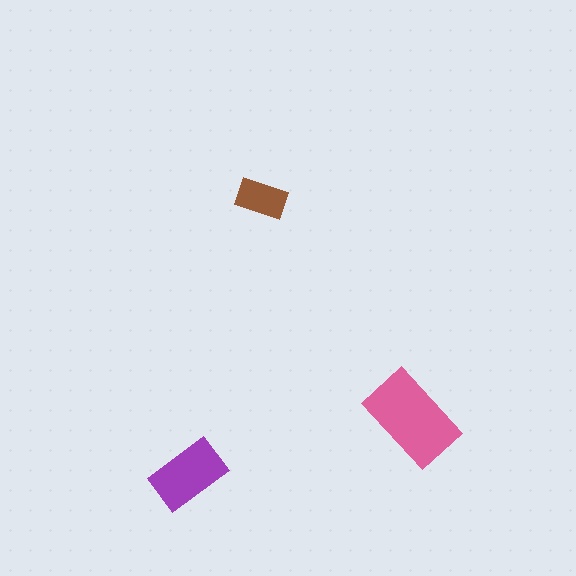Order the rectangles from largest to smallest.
the pink one, the purple one, the brown one.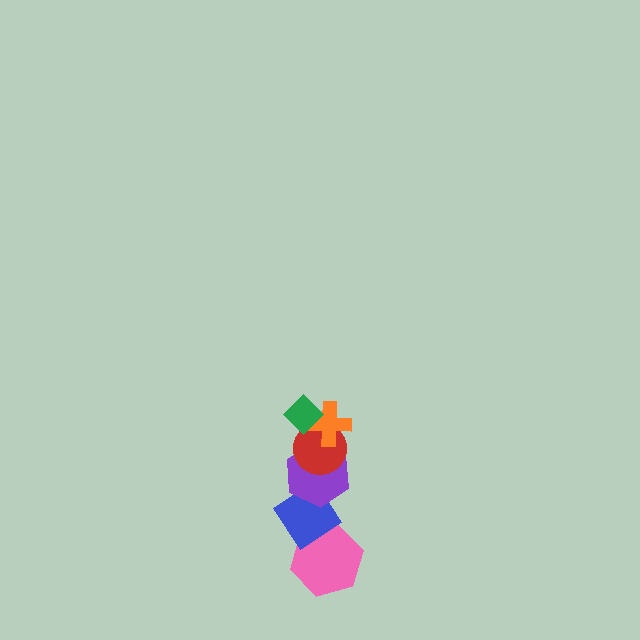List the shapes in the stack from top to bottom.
From top to bottom: the green diamond, the orange cross, the red circle, the purple hexagon, the blue diamond, the pink hexagon.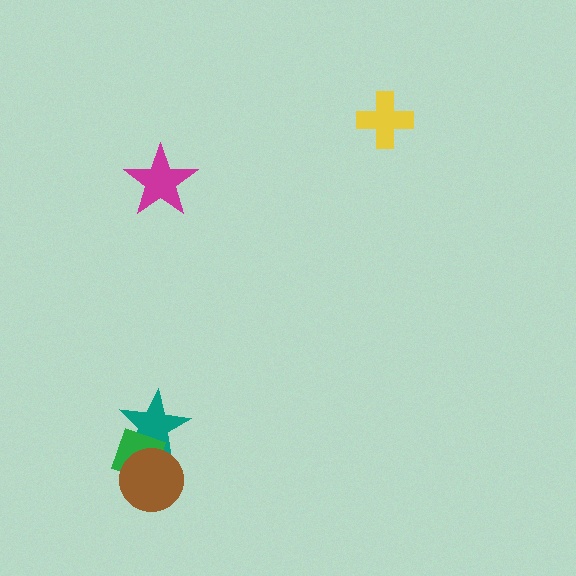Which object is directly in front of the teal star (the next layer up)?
The green diamond is directly in front of the teal star.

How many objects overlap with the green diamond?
2 objects overlap with the green diamond.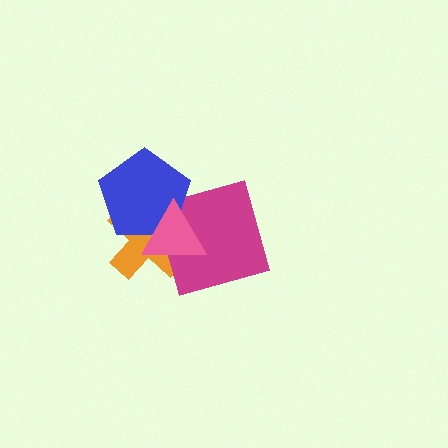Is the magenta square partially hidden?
Yes, it is partially covered by another shape.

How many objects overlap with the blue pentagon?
3 objects overlap with the blue pentagon.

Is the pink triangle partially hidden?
No, no other shape covers it.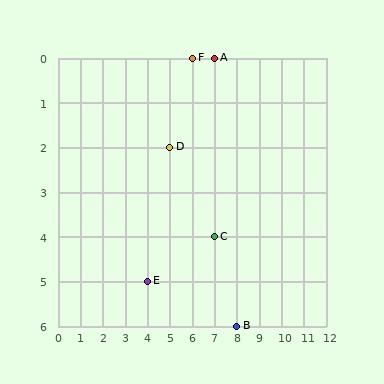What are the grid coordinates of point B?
Point B is at grid coordinates (8, 6).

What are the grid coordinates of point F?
Point F is at grid coordinates (6, 0).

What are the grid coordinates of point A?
Point A is at grid coordinates (7, 0).